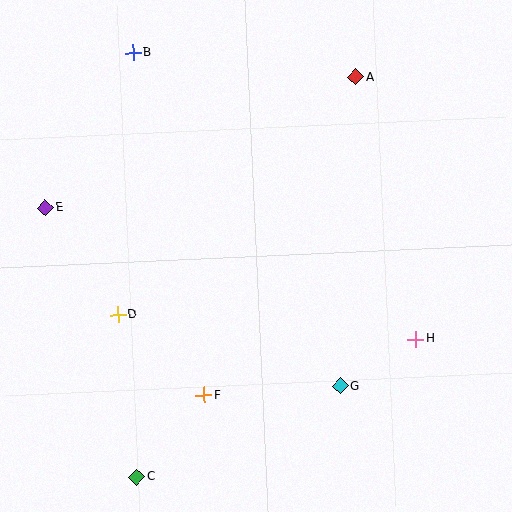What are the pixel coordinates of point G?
Point G is at (340, 386).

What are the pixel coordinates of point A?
Point A is at (356, 77).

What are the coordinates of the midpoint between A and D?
The midpoint between A and D is at (237, 196).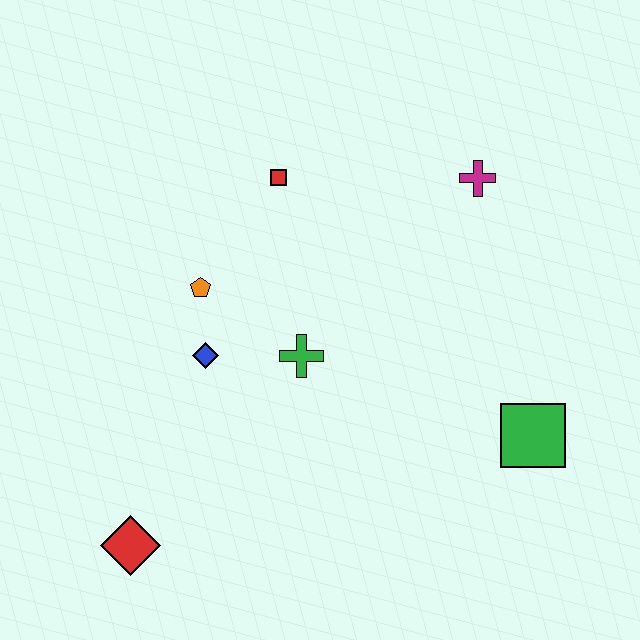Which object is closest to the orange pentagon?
The blue diamond is closest to the orange pentagon.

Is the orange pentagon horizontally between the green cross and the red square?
No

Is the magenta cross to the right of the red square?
Yes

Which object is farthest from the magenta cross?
The red diamond is farthest from the magenta cross.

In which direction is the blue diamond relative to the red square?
The blue diamond is below the red square.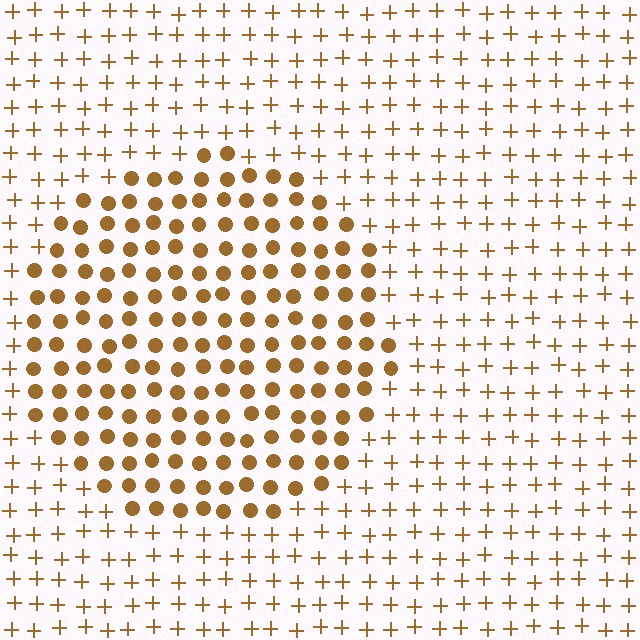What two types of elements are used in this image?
The image uses circles inside the circle region and plus signs outside it.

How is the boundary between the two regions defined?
The boundary is defined by a change in element shape: circles inside vs. plus signs outside. All elements share the same color and spacing.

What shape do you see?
I see a circle.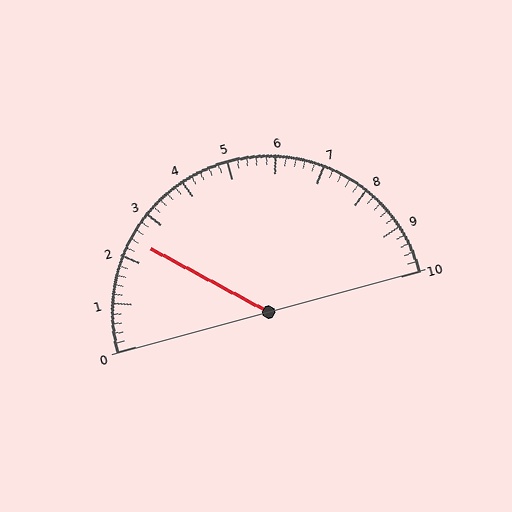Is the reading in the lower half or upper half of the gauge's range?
The reading is in the lower half of the range (0 to 10).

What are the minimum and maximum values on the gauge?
The gauge ranges from 0 to 10.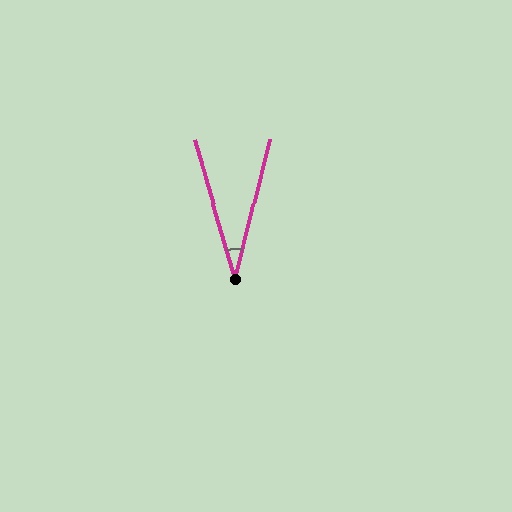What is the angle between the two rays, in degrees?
Approximately 30 degrees.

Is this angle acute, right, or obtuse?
It is acute.